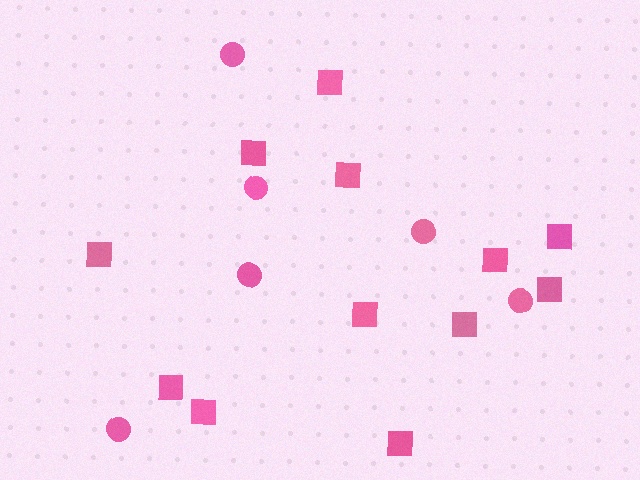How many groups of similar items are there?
There are 2 groups: one group of squares (12) and one group of circles (6).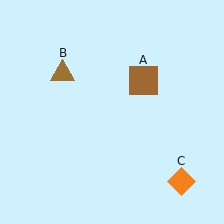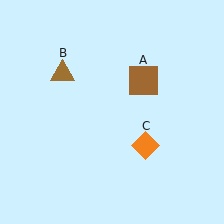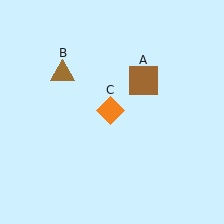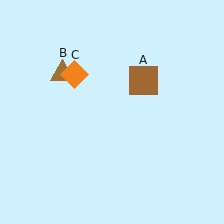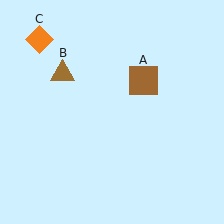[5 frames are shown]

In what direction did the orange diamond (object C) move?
The orange diamond (object C) moved up and to the left.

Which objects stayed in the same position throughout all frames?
Brown square (object A) and brown triangle (object B) remained stationary.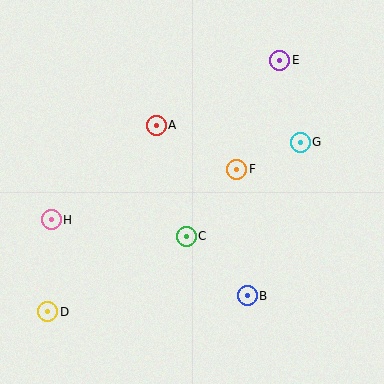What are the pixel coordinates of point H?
Point H is at (51, 220).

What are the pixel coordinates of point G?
Point G is at (300, 142).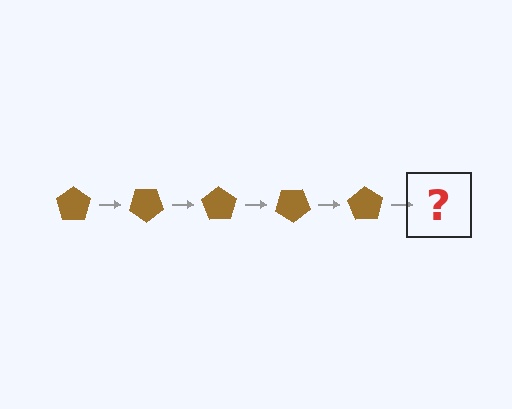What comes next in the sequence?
The next element should be a brown pentagon rotated 175 degrees.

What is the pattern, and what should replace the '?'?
The pattern is that the pentagon rotates 35 degrees each step. The '?' should be a brown pentagon rotated 175 degrees.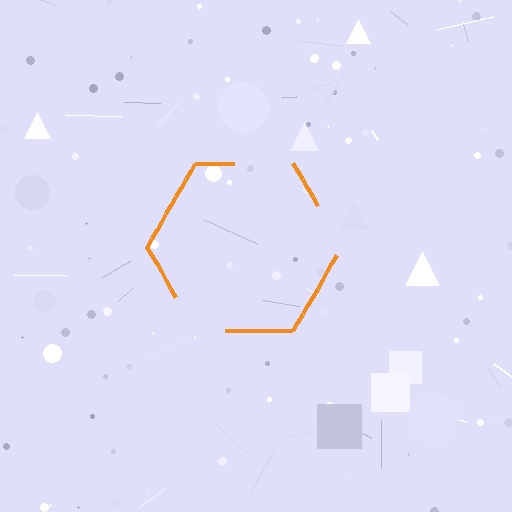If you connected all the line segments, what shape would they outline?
They would outline a hexagon.